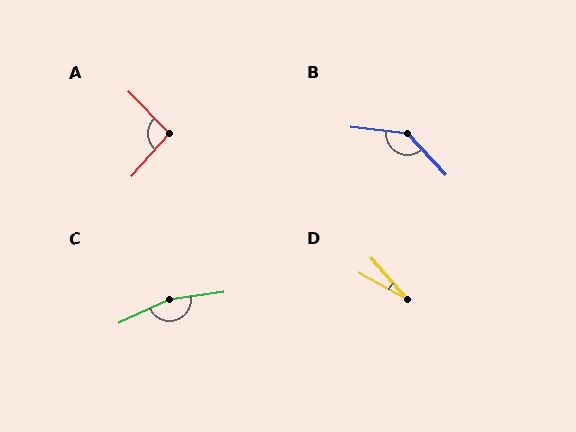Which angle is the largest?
C, at approximately 163 degrees.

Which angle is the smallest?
D, at approximately 20 degrees.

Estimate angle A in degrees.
Approximately 94 degrees.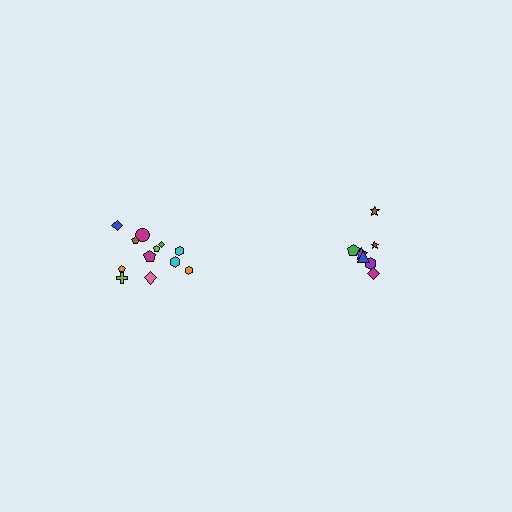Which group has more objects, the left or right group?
The left group.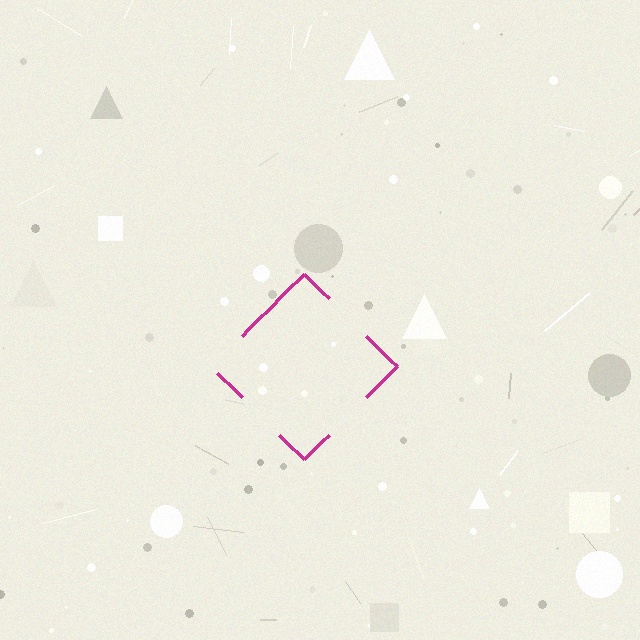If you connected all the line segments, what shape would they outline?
They would outline a diamond.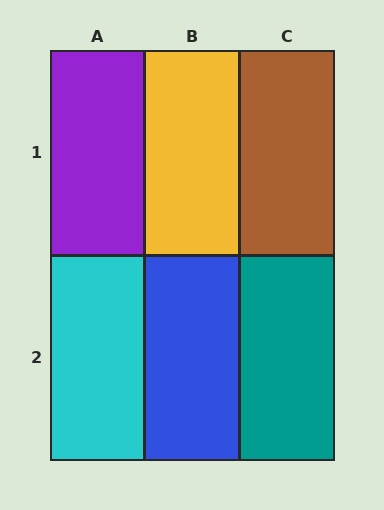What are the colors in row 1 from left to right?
Purple, yellow, brown.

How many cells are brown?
1 cell is brown.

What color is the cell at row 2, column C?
Teal.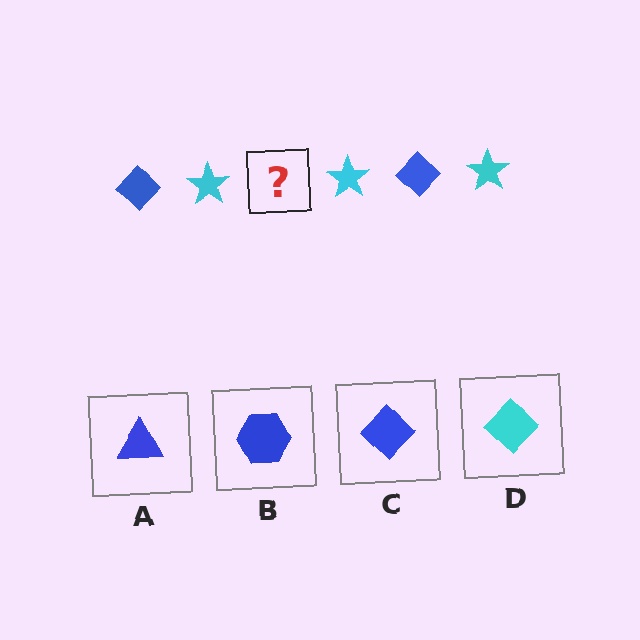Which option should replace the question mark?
Option C.